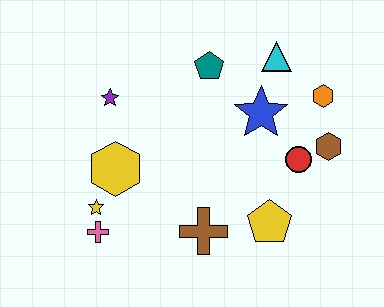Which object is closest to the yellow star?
The pink cross is closest to the yellow star.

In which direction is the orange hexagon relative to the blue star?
The orange hexagon is to the right of the blue star.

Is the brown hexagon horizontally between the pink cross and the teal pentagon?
No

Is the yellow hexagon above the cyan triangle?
No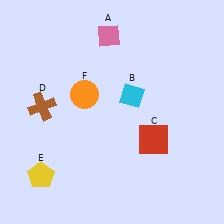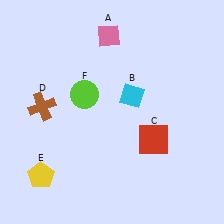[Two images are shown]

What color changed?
The circle (F) changed from orange in Image 1 to lime in Image 2.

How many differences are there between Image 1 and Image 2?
There is 1 difference between the two images.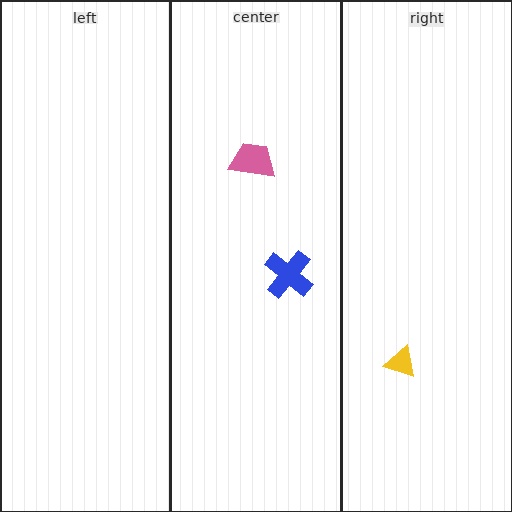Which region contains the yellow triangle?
The right region.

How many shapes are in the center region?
2.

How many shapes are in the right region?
1.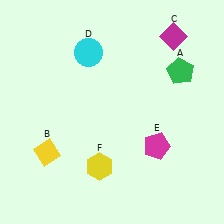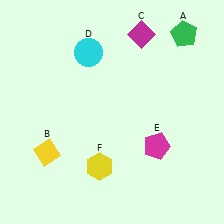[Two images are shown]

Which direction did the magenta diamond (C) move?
The magenta diamond (C) moved left.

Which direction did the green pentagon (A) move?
The green pentagon (A) moved up.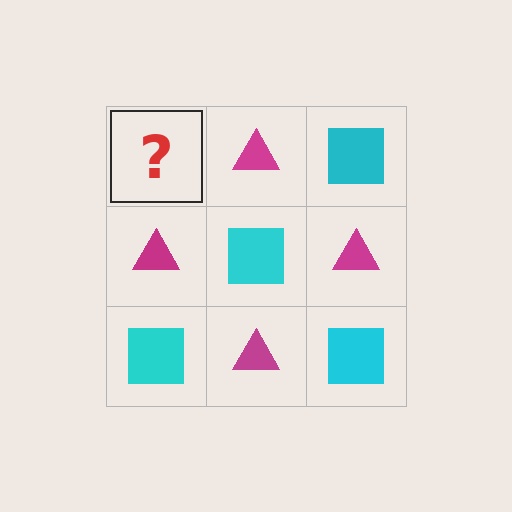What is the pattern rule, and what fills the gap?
The rule is that it alternates cyan square and magenta triangle in a checkerboard pattern. The gap should be filled with a cyan square.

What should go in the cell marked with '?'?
The missing cell should contain a cyan square.